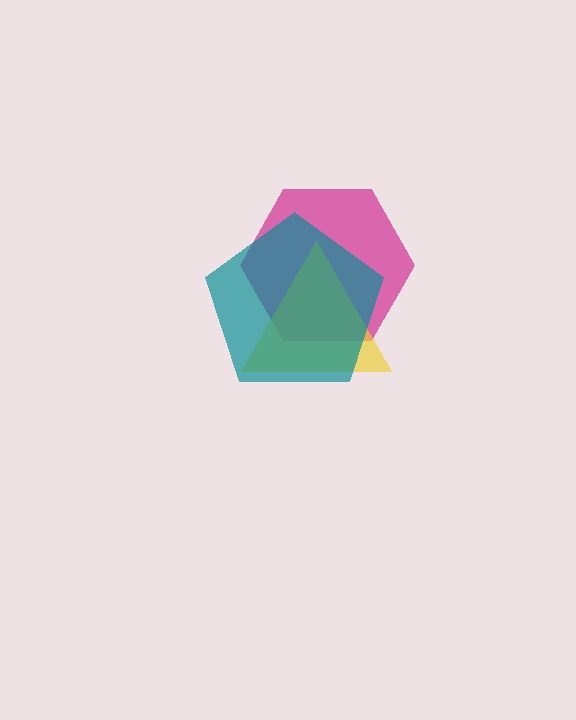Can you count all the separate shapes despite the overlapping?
Yes, there are 3 separate shapes.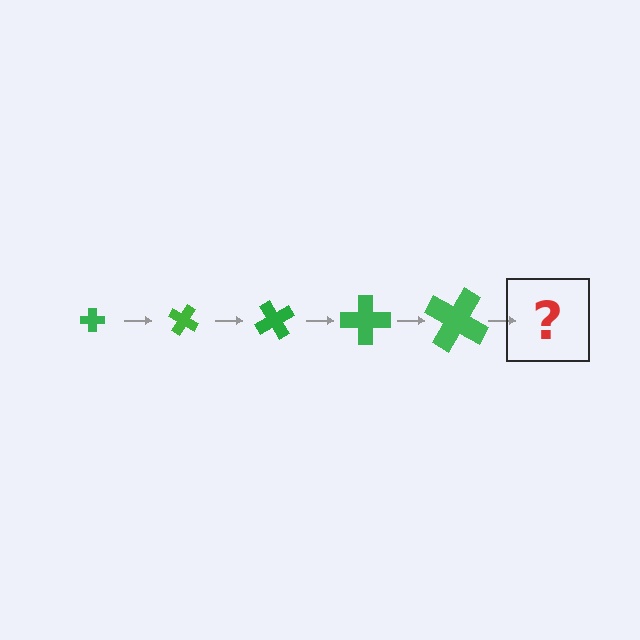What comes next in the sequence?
The next element should be a cross, larger than the previous one and rotated 150 degrees from the start.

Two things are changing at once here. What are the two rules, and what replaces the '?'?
The two rules are that the cross grows larger each step and it rotates 30 degrees each step. The '?' should be a cross, larger than the previous one and rotated 150 degrees from the start.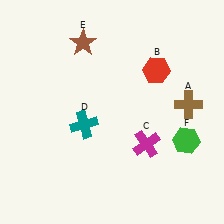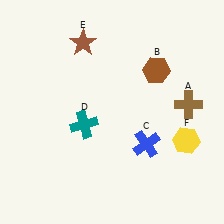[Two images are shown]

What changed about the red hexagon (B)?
In Image 1, B is red. In Image 2, it changed to brown.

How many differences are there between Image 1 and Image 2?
There are 3 differences between the two images.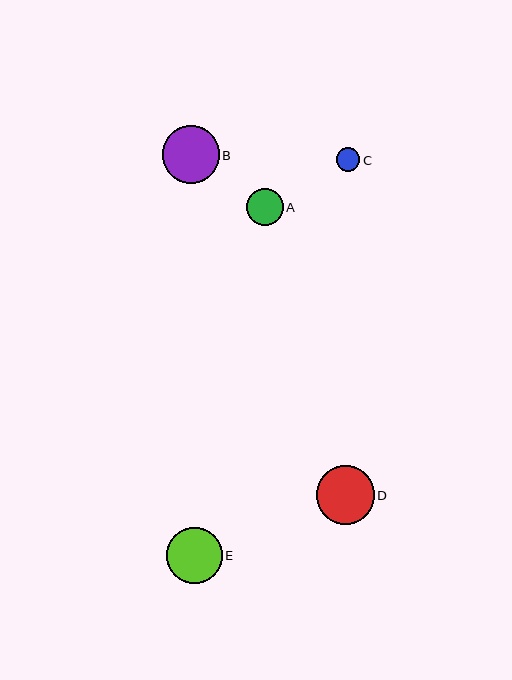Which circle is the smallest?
Circle C is the smallest with a size of approximately 24 pixels.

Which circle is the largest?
Circle D is the largest with a size of approximately 58 pixels.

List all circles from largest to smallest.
From largest to smallest: D, B, E, A, C.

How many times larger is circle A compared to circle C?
Circle A is approximately 1.6 times the size of circle C.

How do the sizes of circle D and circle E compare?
Circle D and circle E are approximately the same size.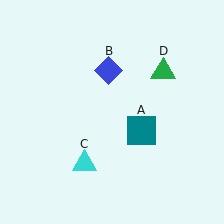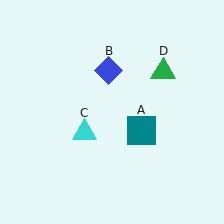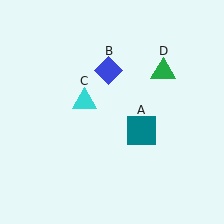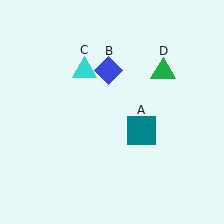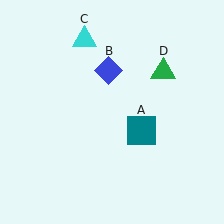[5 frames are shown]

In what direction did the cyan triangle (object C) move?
The cyan triangle (object C) moved up.